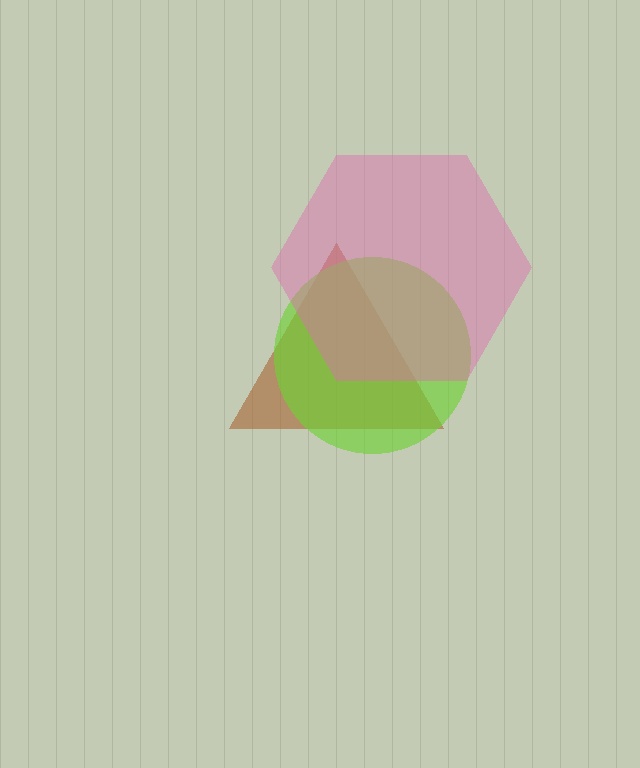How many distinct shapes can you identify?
There are 3 distinct shapes: a brown triangle, a lime circle, a pink hexagon.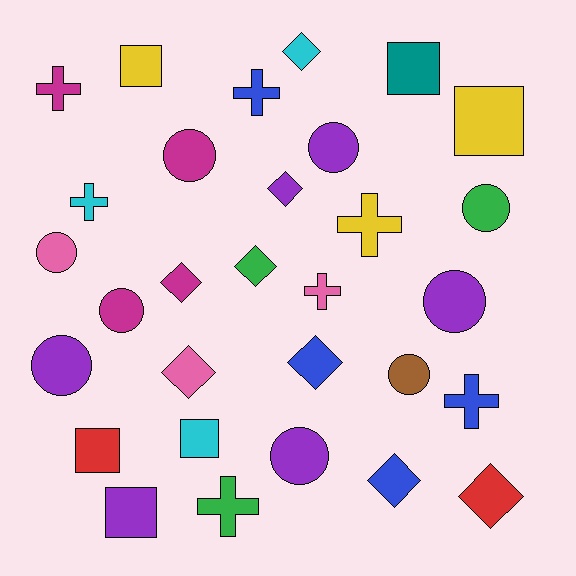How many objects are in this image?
There are 30 objects.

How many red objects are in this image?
There are 2 red objects.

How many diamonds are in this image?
There are 8 diamonds.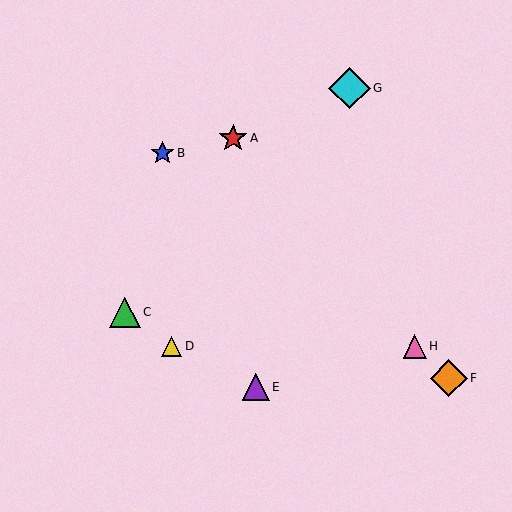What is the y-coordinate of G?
Object G is at y≈88.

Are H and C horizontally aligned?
No, H is at y≈346 and C is at y≈312.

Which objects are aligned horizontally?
Objects D, H are aligned horizontally.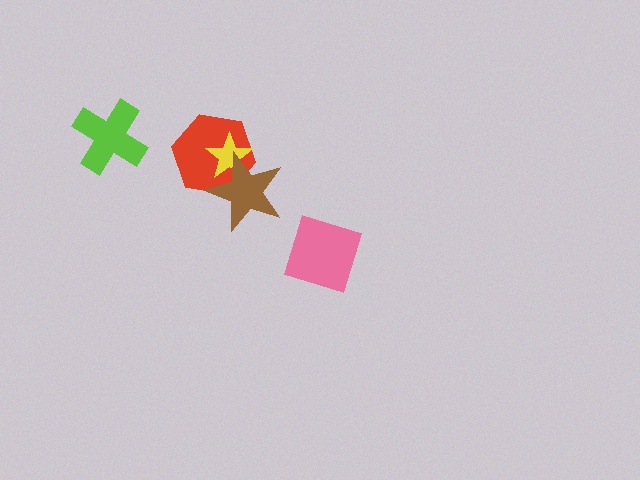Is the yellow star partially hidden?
Yes, it is partially covered by another shape.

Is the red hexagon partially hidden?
Yes, it is partially covered by another shape.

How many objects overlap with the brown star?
2 objects overlap with the brown star.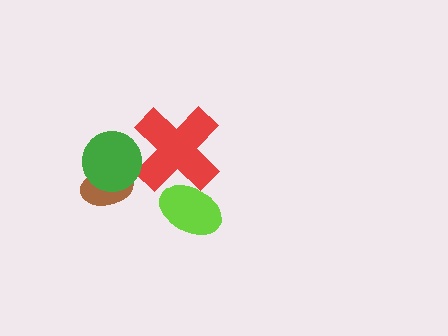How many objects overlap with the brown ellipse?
1 object overlaps with the brown ellipse.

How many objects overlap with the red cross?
2 objects overlap with the red cross.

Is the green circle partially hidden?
No, no other shape covers it.